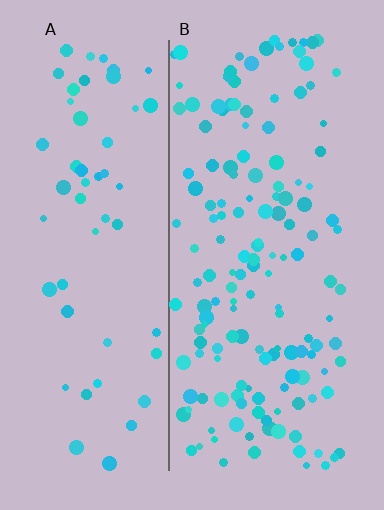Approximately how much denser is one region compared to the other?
Approximately 2.6× — region B over region A.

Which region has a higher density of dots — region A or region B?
B (the right).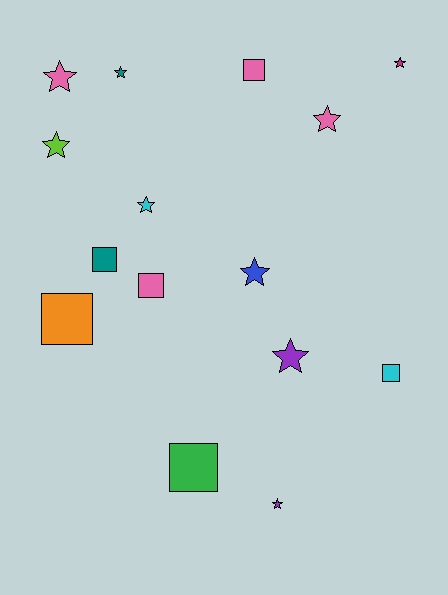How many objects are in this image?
There are 15 objects.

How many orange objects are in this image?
There is 1 orange object.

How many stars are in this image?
There are 9 stars.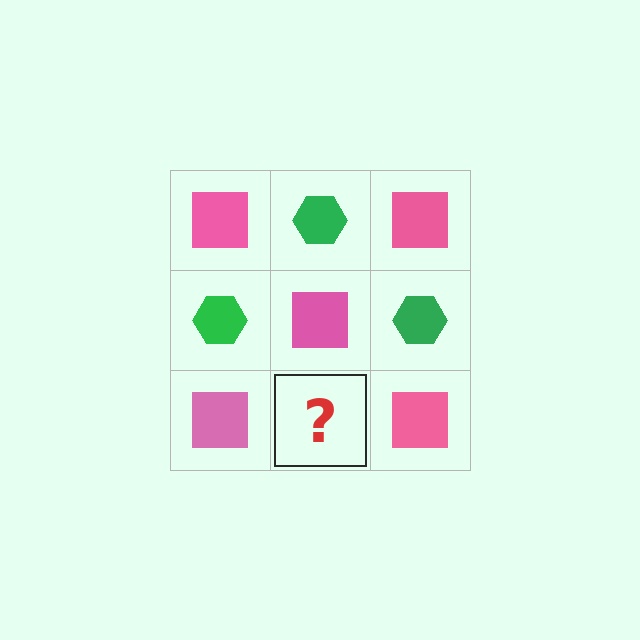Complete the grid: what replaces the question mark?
The question mark should be replaced with a green hexagon.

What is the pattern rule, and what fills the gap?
The rule is that it alternates pink square and green hexagon in a checkerboard pattern. The gap should be filled with a green hexagon.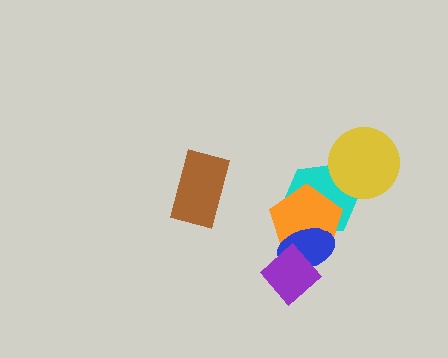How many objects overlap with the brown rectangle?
0 objects overlap with the brown rectangle.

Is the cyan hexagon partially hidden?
Yes, it is partially covered by another shape.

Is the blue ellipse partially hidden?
Yes, it is partially covered by another shape.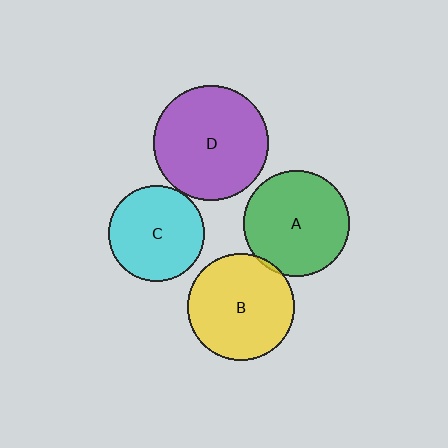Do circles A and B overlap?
Yes.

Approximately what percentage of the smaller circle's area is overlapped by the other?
Approximately 5%.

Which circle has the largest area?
Circle D (purple).